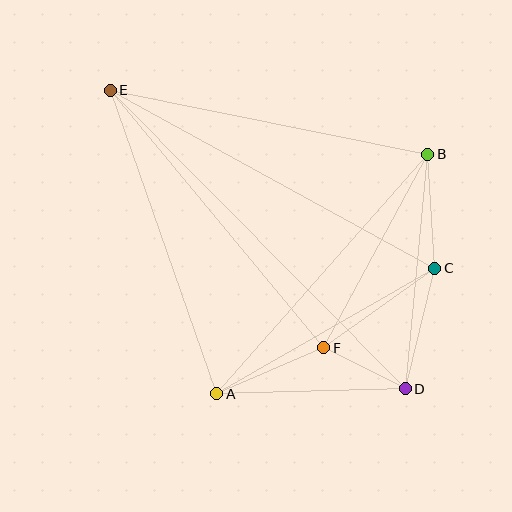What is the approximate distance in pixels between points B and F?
The distance between B and F is approximately 220 pixels.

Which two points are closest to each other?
Points D and F are closest to each other.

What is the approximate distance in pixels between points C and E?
The distance between C and E is approximately 370 pixels.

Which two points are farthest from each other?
Points D and E are farthest from each other.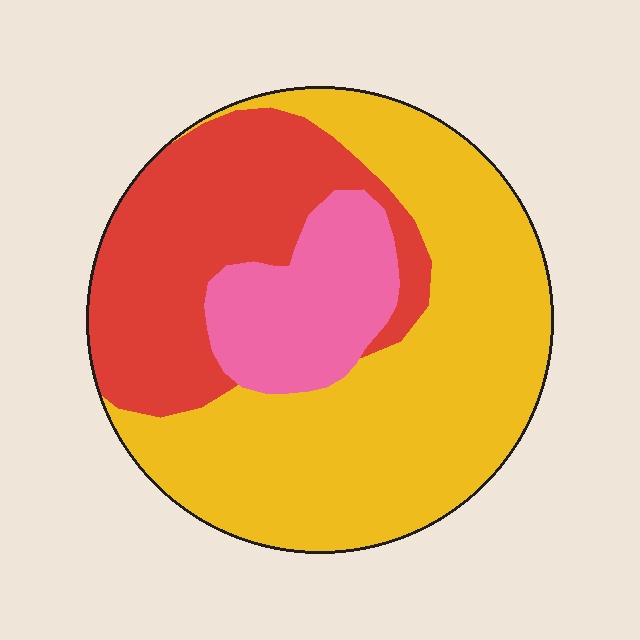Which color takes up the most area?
Yellow, at roughly 55%.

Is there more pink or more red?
Red.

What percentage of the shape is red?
Red covers around 30% of the shape.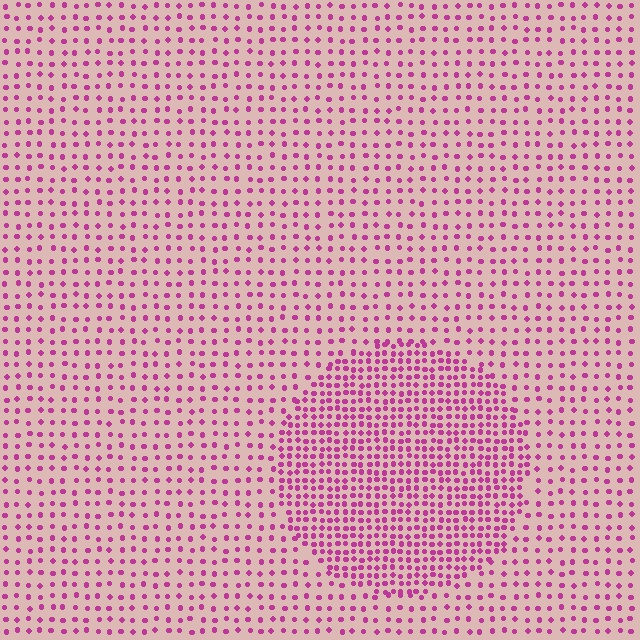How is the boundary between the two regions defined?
The boundary is defined by a change in element density (approximately 2.1x ratio). All elements are the same color, size, and shape.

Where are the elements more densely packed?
The elements are more densely packed inside the circle boundary.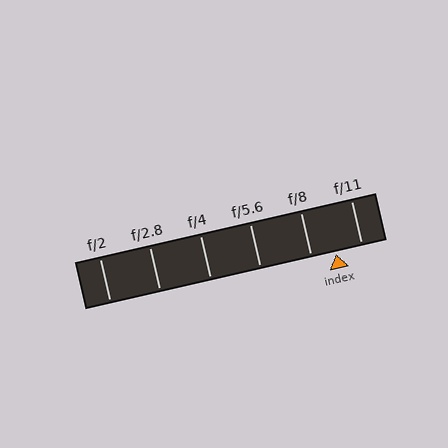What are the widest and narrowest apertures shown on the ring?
The widest aperture shown is f/2 and the narrowest is f/11.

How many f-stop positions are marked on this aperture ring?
There are 6 f-stop positions marked.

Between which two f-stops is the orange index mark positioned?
The index mark is between f/8 and f/11.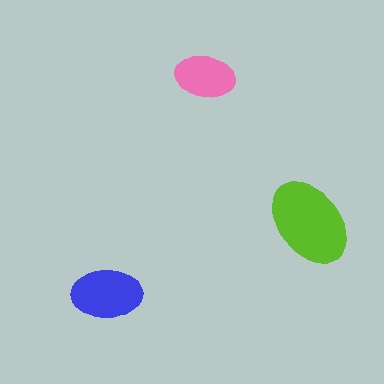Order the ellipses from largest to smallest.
the lime one, the blue one, the pink one.